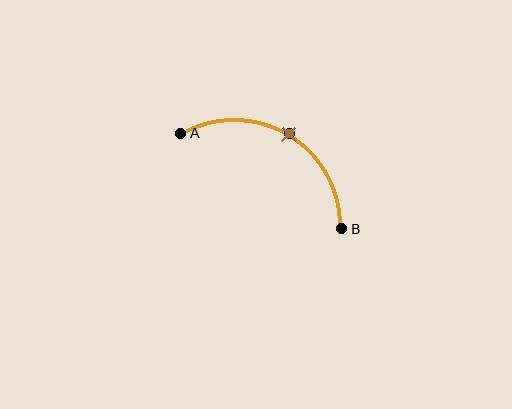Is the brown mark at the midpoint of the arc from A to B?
Yes. The brown mark lies on the arc at equal arc-length from both A and B — it is the arc midpoint.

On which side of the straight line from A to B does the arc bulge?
The arc bulges above the straight line connecting A and B.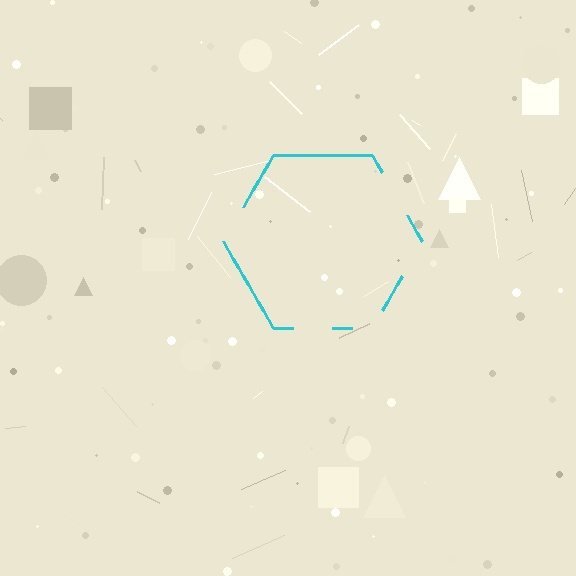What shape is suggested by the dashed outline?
The dashed outline suggests a hexagon.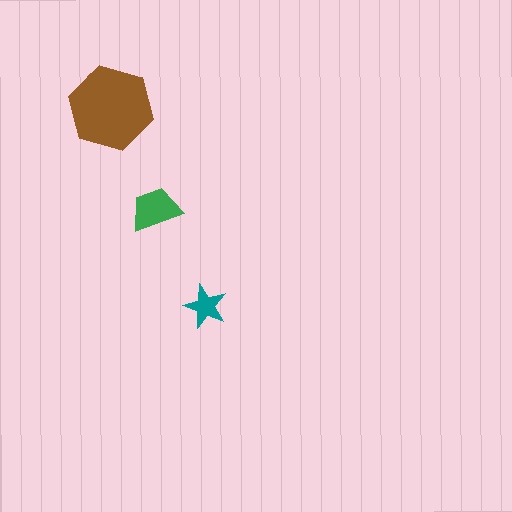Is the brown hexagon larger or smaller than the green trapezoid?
Larger.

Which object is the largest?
The brown hexagon.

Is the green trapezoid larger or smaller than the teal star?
Larger.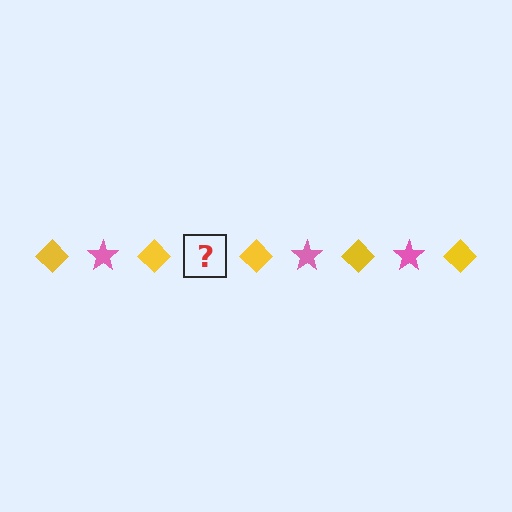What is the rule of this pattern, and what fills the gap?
The rule is that the pattern alternates between yellow diamond and pink star. The gap should be filled with a pink star.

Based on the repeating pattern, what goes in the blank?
The blank should be a pink star.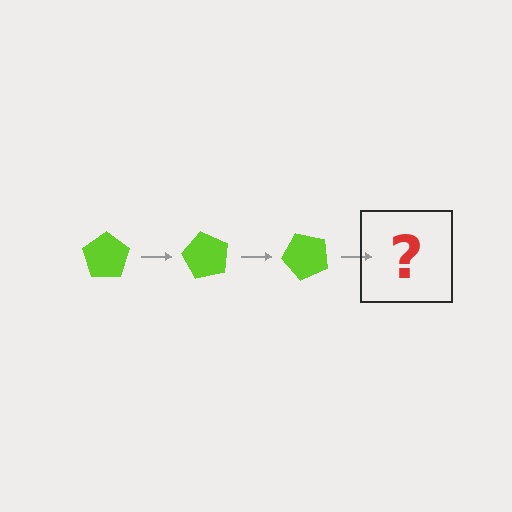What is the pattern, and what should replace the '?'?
The pattern is that the pentagon rotates 60 degrees each step. The '?' should be a lime pentagon rotated 180 degrees.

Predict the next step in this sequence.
The next step is a lime pentagon rotated 180 degrees.